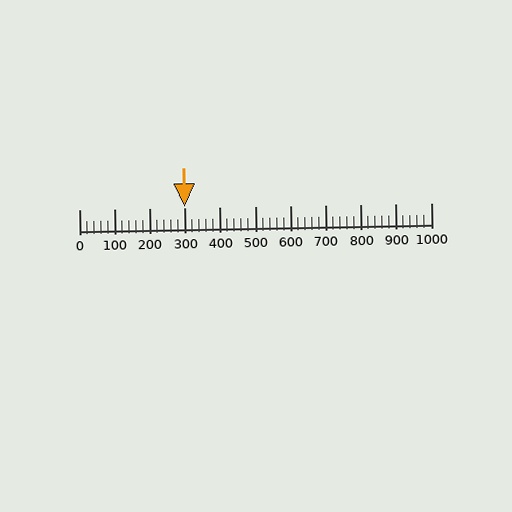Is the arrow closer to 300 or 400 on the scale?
The arrow is closer to 300.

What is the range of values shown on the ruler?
The ruler shows values from 0 to 1000.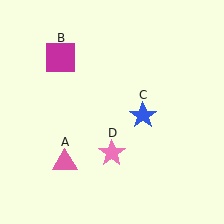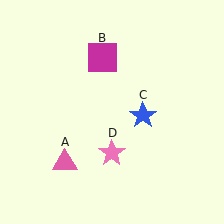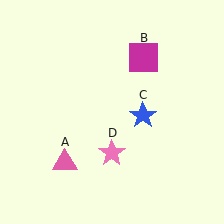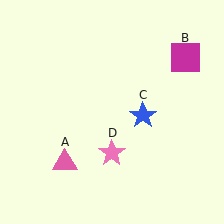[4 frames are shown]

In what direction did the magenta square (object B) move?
The magenta square (object B) moved right.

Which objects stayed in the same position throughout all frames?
Pink triangle (object A) and blue star (object C) and pink star (object D) remained stationary.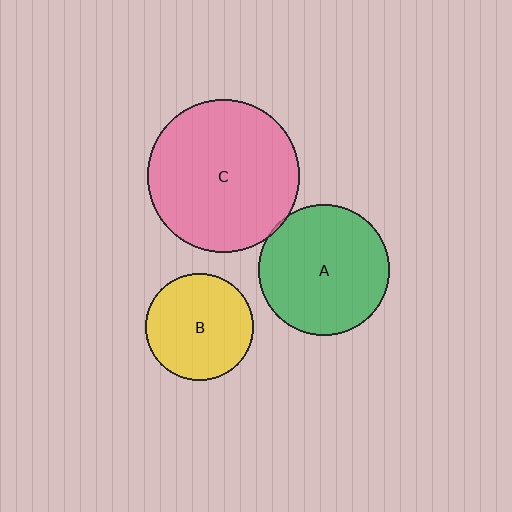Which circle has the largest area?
Circle C (pink).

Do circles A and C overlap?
Yes.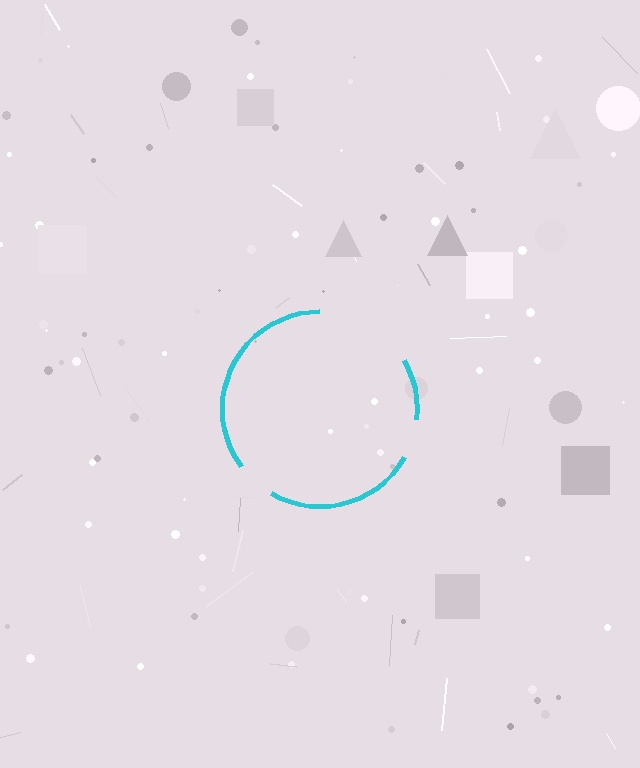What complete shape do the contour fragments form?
The contour fragments form a circle.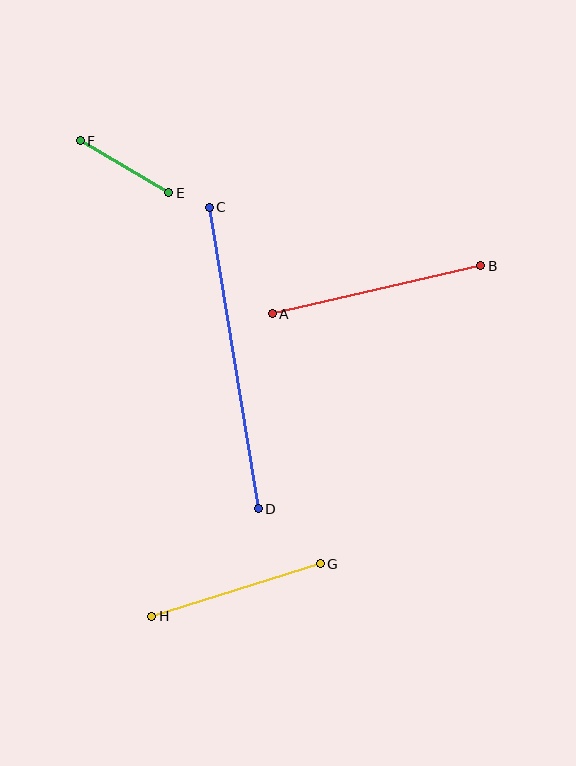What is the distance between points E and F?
The distance is approximately 103 pixels.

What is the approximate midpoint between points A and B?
The midpoint is at approximately (377, 290) pixels.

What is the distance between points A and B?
The distance is approximately 214 pixels.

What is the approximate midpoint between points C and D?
The midpoint is at approximately (234, 358) pixels.